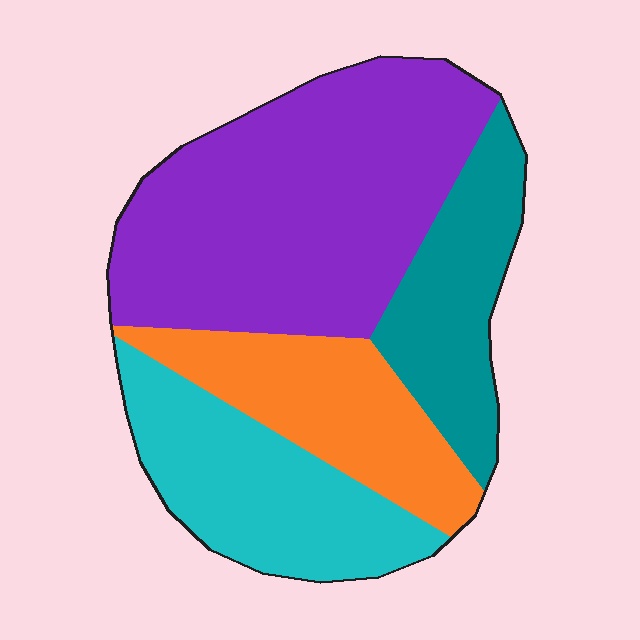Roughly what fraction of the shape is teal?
Teal takes up between a sixth and a third of the shape.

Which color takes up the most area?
Purple, at roughly 45%.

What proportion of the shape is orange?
Orange covers about 20% of the shape.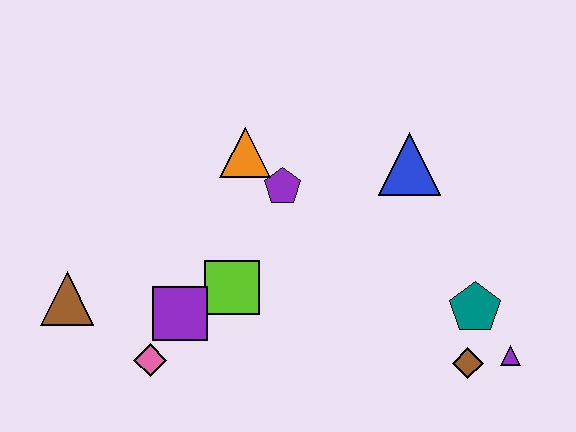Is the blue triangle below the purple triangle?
No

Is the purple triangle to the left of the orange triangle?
No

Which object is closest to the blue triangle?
The purple pentagon is closest to the blue triangle.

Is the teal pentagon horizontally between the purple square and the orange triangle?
No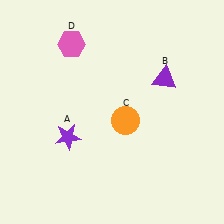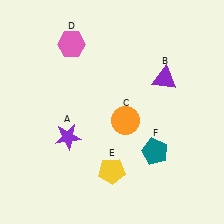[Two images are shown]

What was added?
A yellow pentagon (E), a teal pentagon (F) were added in Image 2.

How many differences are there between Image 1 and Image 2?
There are 2 differences between the two images.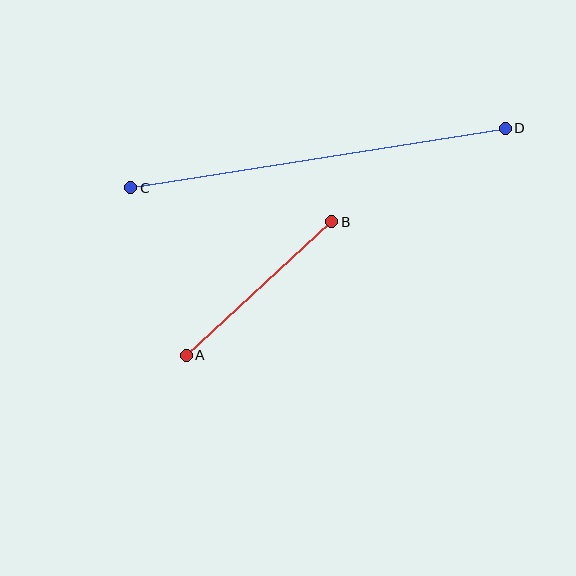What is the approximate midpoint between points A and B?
The midpoint is at approximately (259, 289) pixels.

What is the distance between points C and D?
The distance is approximately 379 pixels.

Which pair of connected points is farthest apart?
Points C and D are farthest apart.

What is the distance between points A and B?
The distance is approximately 198 pixels.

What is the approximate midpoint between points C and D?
The midpoint is at approximately (318, 158) pixels.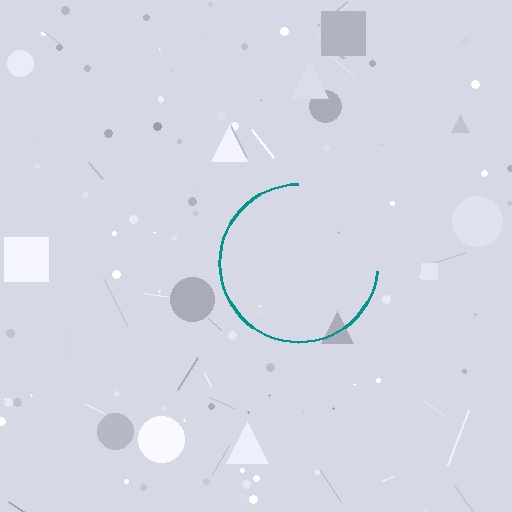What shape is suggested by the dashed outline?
The dashed outline suggests a circle.